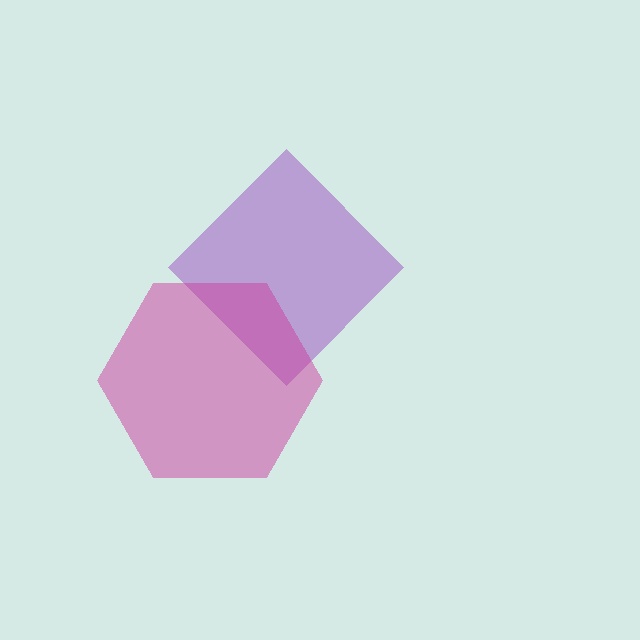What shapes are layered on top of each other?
The layered shapes are: a purple diamond, a magenta hexagon.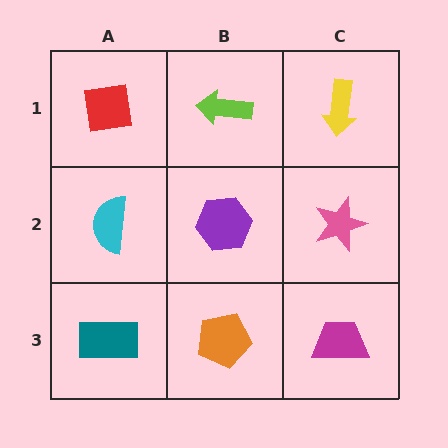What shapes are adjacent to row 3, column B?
A purple hexagon (row 2, column B), a teal rectangle (row 3, column A), a magenta trapezoid (row 3, column C).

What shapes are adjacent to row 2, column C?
A yellow arrow (row 1, column C), a magenta trapezoid (row 3, column C), a purple hexagon (row 2, column B).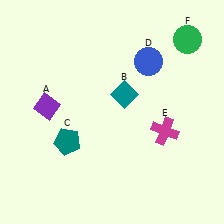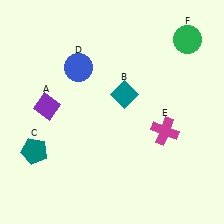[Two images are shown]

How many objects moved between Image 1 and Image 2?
2 objects moved between the two images.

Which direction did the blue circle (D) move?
The blue circle (D) moved left.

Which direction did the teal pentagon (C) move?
The teal pentagon (C) moved left.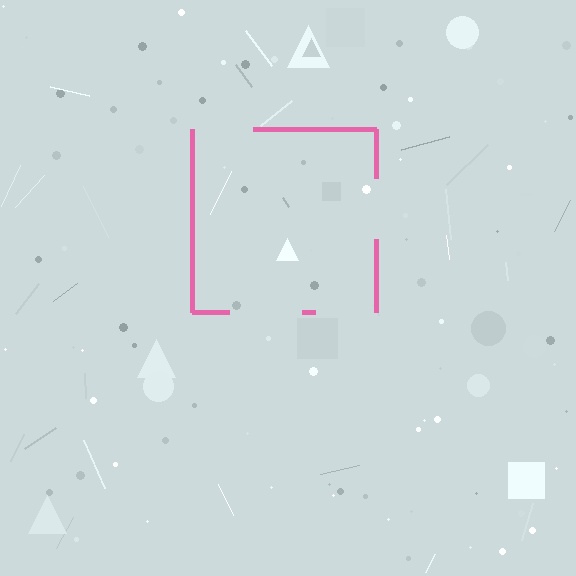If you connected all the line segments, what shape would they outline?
They would outline a square.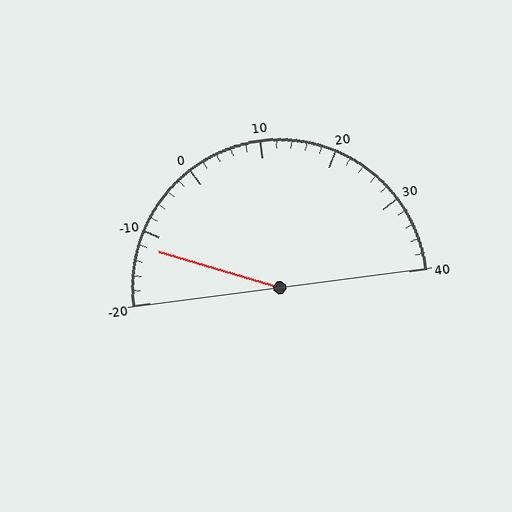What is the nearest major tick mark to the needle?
The nearest major tick mark is -10.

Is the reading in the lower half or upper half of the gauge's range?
The reading is in the lower half of the range (-20 to 40).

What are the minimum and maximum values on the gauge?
The gauge ranges from -20 to 40.